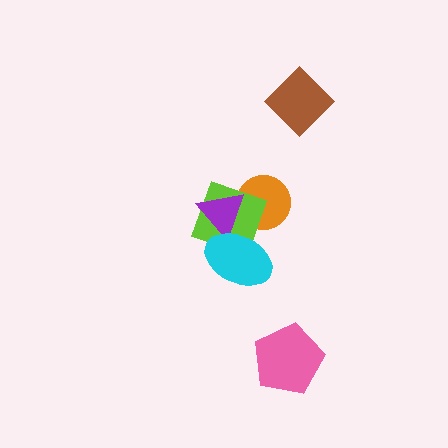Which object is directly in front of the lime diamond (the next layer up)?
The purple triangle is directly in front of the lime diamond.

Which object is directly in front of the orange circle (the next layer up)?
The lime diamond is directly in front of the orange circle.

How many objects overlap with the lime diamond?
3 objects overlap with the lime diamond.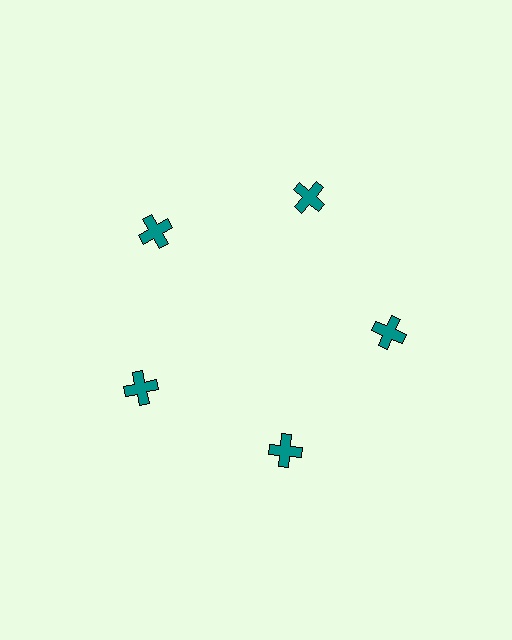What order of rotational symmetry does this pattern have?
This pattern has 5-fold rotational symmetry.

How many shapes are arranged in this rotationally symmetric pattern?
There are 5 shapes, arranged in 5 groups of 1.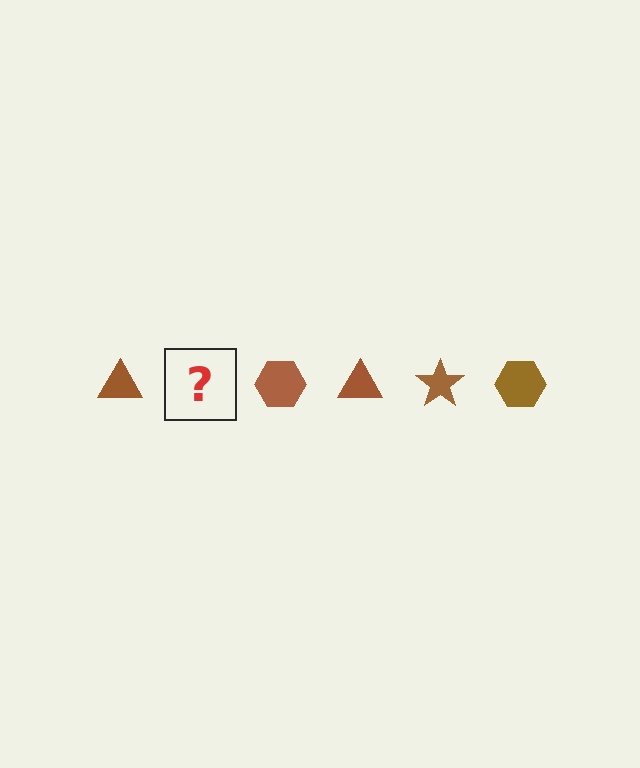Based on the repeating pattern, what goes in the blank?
The blank should be a brown star.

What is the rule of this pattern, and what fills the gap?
The rule is that the pattern cycles through triangle, star, hexagon shapes in brown. The gap should be filled with a brown star.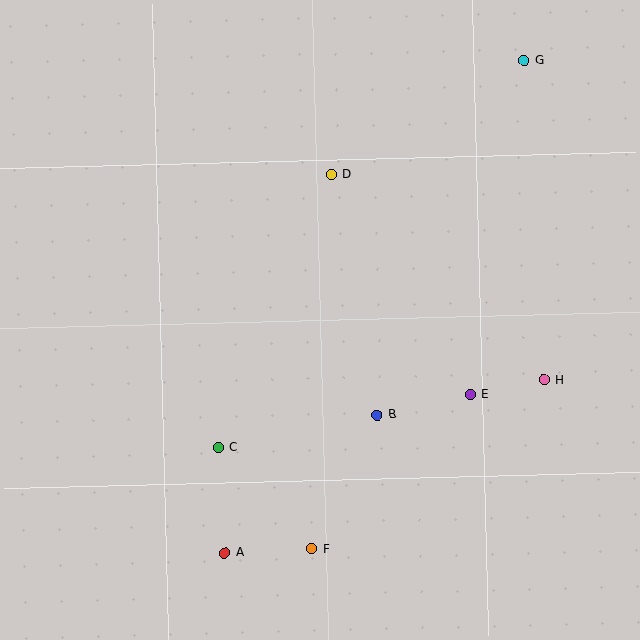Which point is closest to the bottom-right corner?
Point H is closest to the bottom-right corner.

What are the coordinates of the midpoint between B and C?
The midpoint between B and C is at (298, 431).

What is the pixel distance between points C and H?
The distance between C and H is 332 pixels.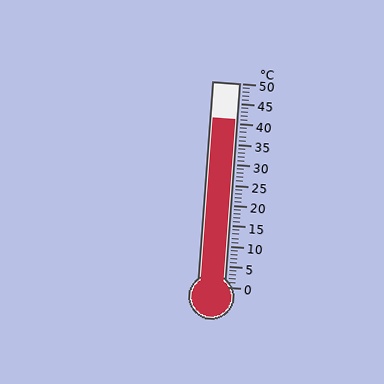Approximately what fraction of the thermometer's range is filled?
The thermometer is filled to approximately 80% of its range.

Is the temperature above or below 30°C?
The temperature is above 30°C.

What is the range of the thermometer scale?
The thermometer scale ranges from 0°C to 50°C.